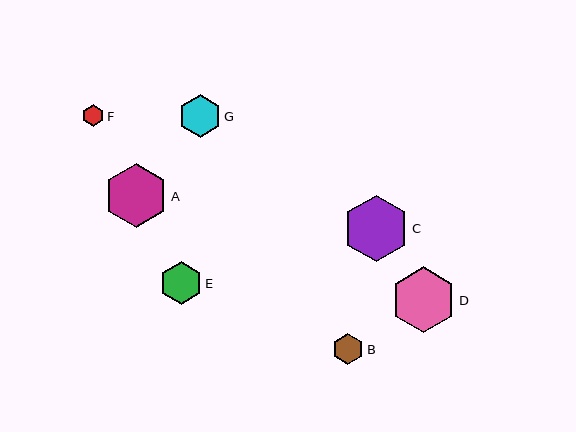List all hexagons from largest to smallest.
From largest to smallest: C, D, A, E, G, B, F.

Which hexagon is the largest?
Hexagon C is the largest with a size of approximately 66 pixels.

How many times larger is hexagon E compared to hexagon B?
Hexagon E is approximately 1.3 times the size of hexagon B.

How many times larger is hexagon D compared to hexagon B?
Hexagon D is approximately 2.1 times the size of hexagon B.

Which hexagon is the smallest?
Hexagon F is the smallest with a size of approximately 21 pixels.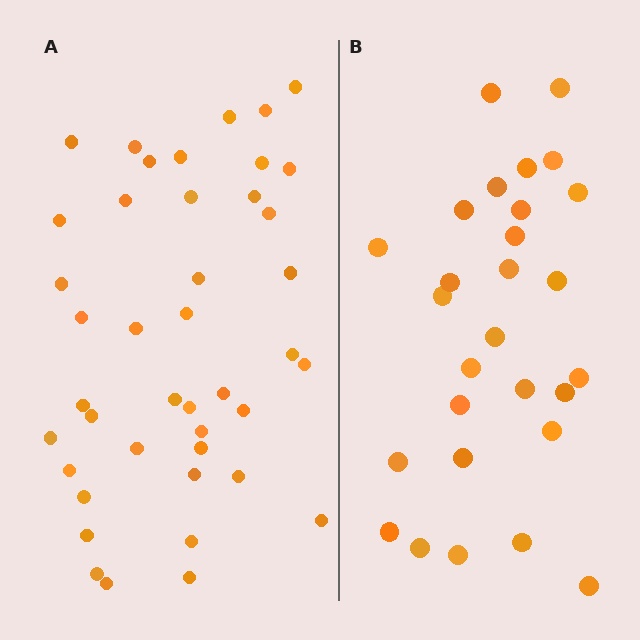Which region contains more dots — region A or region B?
Region A (the left region) has more dots.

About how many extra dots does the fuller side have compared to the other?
Region A has approximately 15 more dots than region B.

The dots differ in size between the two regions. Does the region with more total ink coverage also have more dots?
No. Region B has more total ink coverage because its dots are larger, but region A actually contains more individual dots. Total area can be misleading — the number of items is what matters here.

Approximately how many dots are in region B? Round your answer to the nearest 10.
About 30 dots. (The exact count is 28, which rounds to 30.)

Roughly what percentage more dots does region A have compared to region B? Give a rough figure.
About 50% more.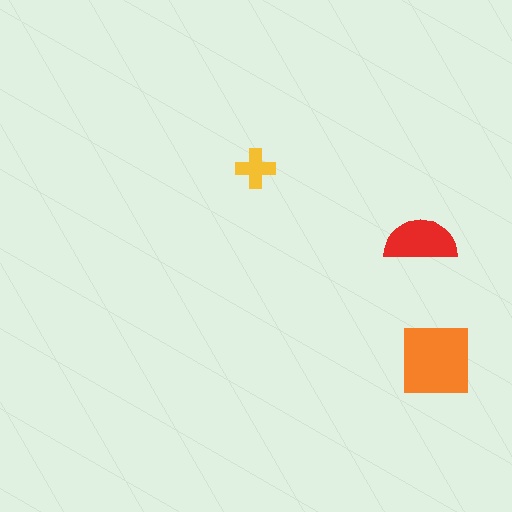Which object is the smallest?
The yellow cross.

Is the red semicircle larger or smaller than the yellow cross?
Larger.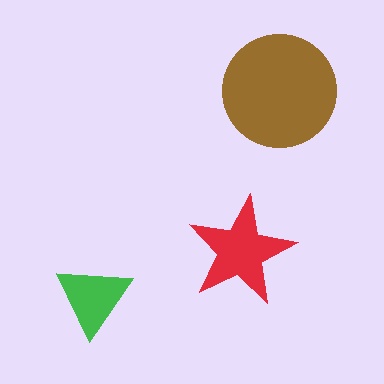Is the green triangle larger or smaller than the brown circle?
Smaller.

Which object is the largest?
The brown circle.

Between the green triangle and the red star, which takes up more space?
The red star.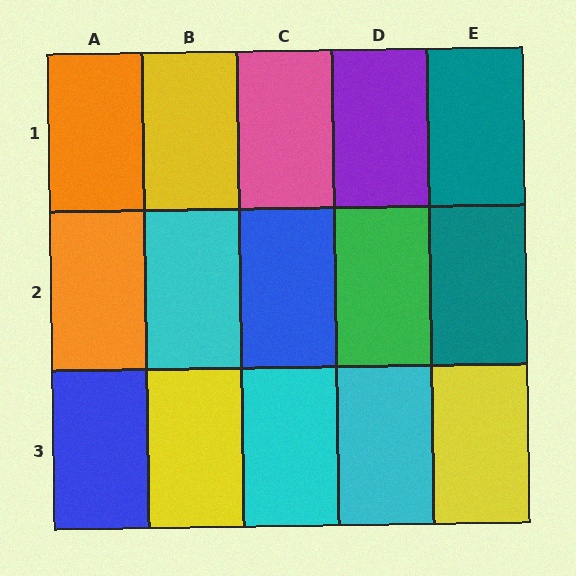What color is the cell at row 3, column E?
Yellow.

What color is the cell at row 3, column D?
Cyan.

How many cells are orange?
2 cells are orange.